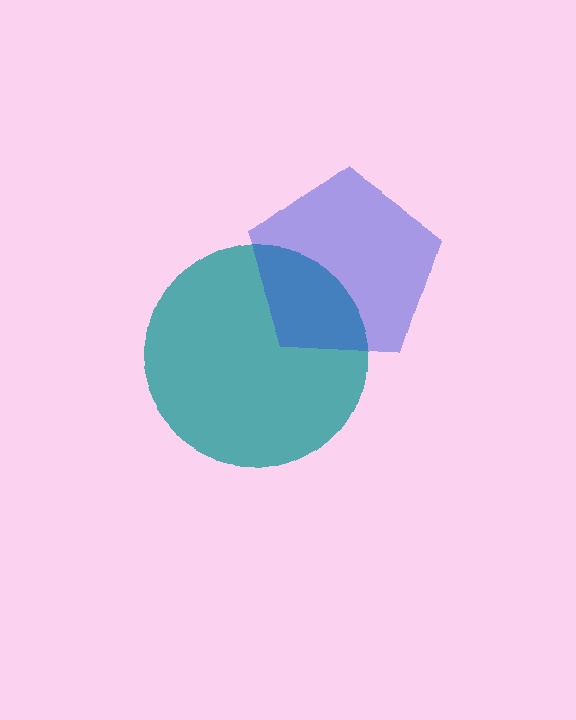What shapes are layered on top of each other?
The layered shapes are: a teal circle, a blue pentagon.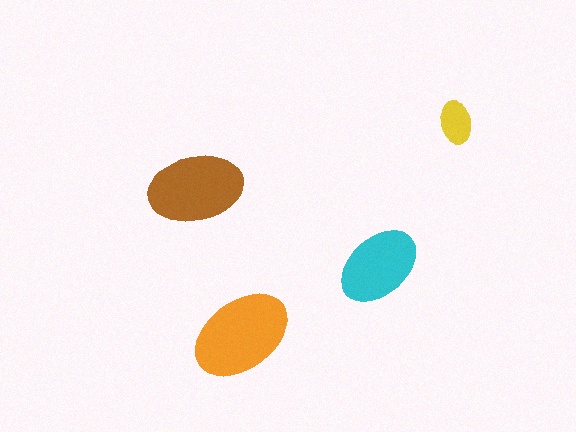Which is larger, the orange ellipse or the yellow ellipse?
The orange one.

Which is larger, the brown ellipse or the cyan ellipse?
The brown one.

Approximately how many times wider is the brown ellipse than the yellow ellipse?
About 2 times wider.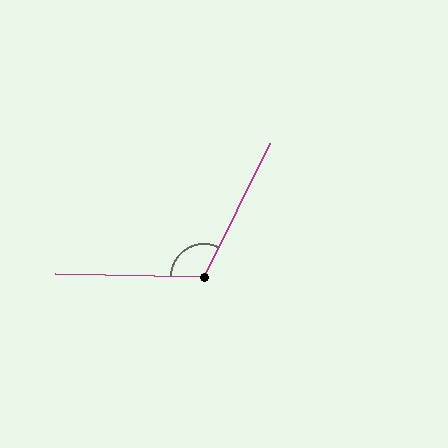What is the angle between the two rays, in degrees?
Approximately 115 degrees.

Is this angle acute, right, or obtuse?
It is obtuse.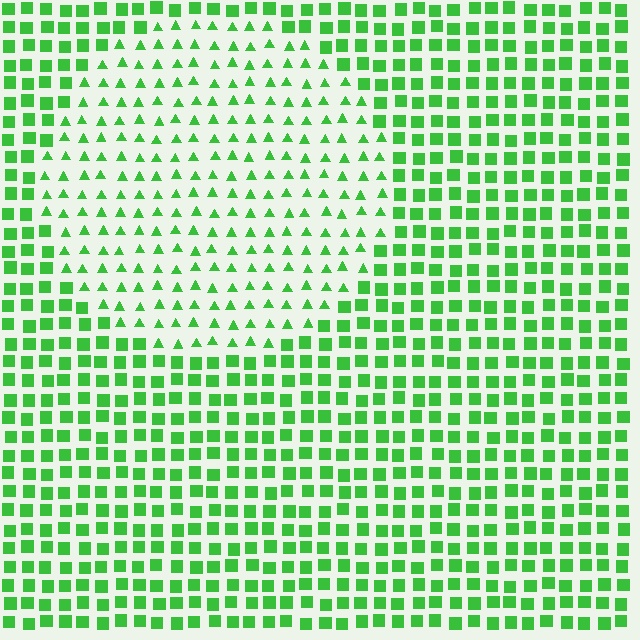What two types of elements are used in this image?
The image uses triangles inside the circle region and squares outside it.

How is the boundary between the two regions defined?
The boundary is defined by a change in element shape: triangles inside vs. squares outside. All elements share the same color and spacing.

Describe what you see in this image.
The image is filled with small green elements arranged in a uniform grid. A circle-shaped region contains triangles, while the surrounding area contains squares. The boundary is defined purely by the change in element shape.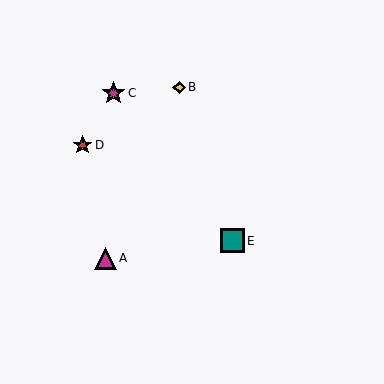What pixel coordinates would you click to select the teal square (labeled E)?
Click at (233, 241) to select the teal square E.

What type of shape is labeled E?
Shape E is a teal square.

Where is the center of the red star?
The center of the red star is at (83, 145).